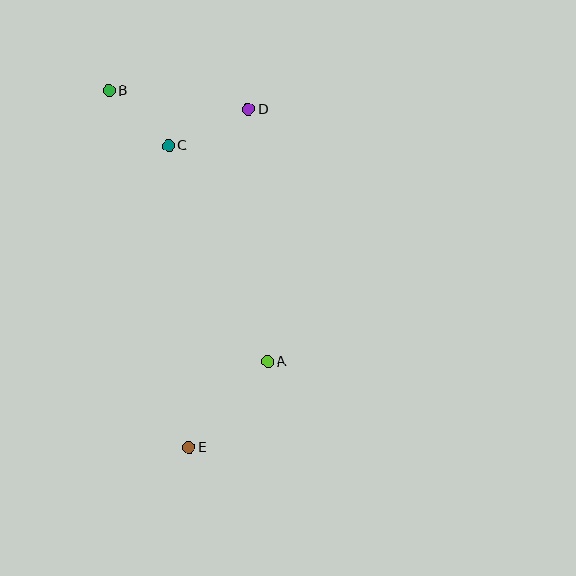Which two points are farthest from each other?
Points B and E are farthest from each other.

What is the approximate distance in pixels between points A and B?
The distance between A and B is approximately 314 pixels.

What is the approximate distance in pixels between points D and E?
The distance between D and E is approximately 343 pixels.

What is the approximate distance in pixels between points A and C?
The distance between A and C is approximately 238 pixels.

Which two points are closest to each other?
Points B and C are closest to each other.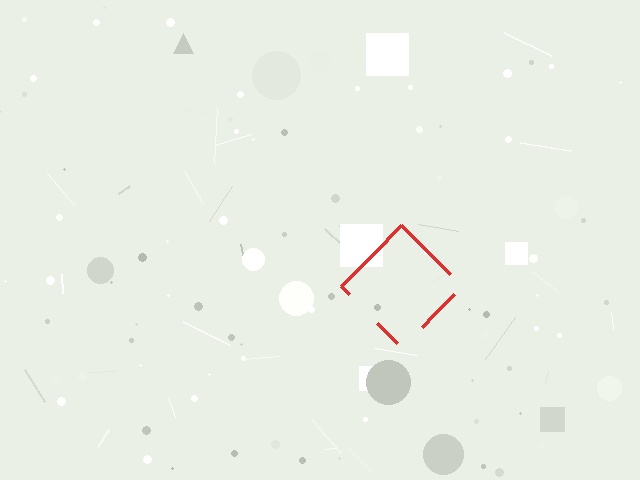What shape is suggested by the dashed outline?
The dashed outline suggests a diamond.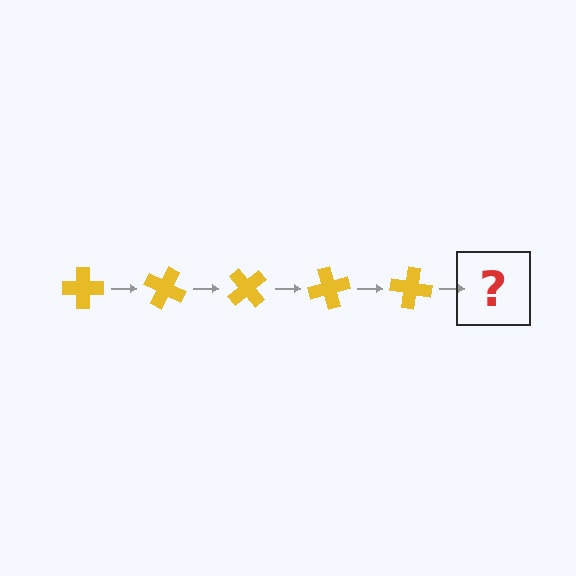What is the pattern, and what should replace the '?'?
The pattern is that the cross rotates 25 degrees each step. The '?' should be a yellow cross rotated 125 degrees.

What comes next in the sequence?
The next element should be a yellow cross rotated 125 degrees.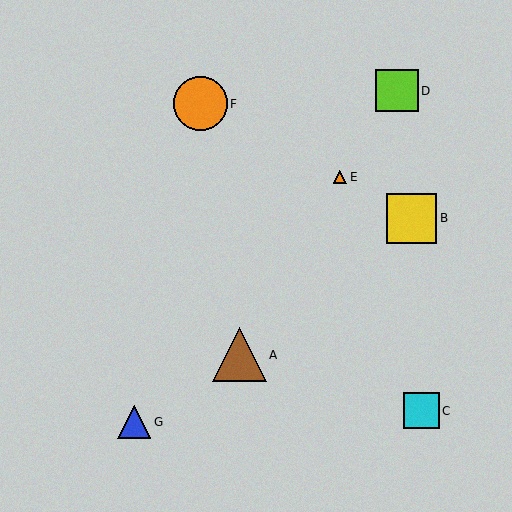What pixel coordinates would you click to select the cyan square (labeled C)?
Click at (421, 411) to select the cyan square C.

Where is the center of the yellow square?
The center of the yellow square is at (412, 218).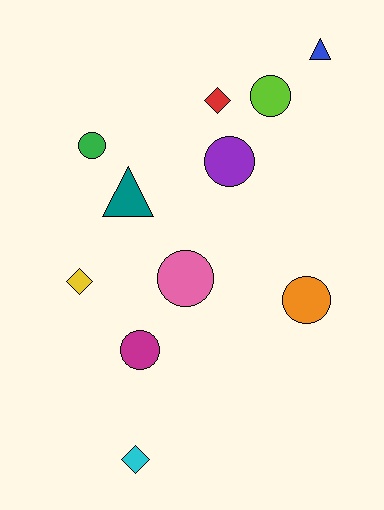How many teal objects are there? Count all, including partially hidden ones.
There is 1 teal object.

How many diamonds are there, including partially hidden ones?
There are 3 diamonds.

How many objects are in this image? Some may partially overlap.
There are 11 objects.